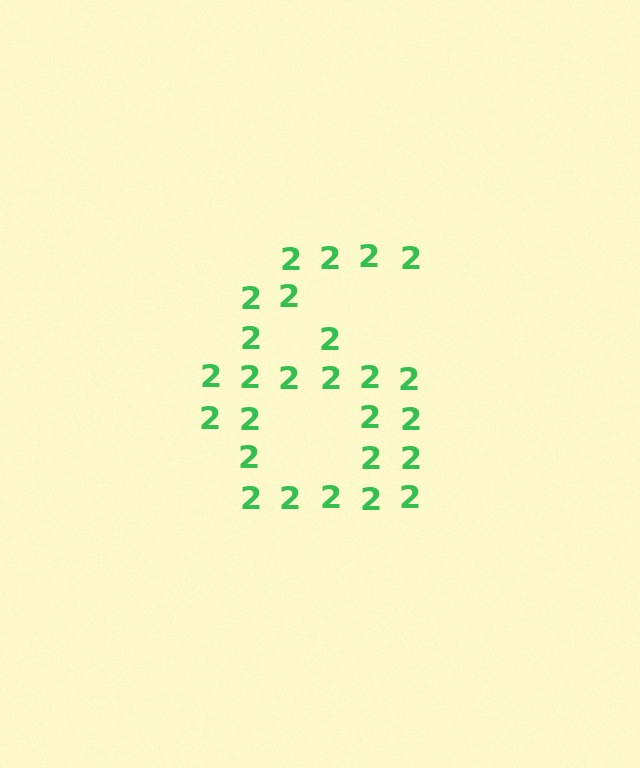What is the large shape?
The large shape is the digit 6.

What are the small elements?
The small elements are digit 2's.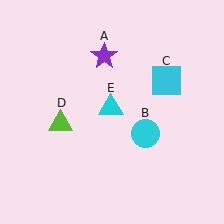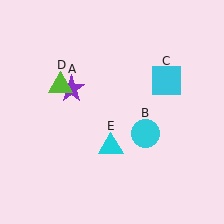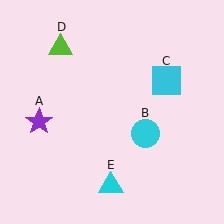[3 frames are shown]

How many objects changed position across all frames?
3 objects changed position: purple star (object A), lime triangle (object D), cyan triangle (object E).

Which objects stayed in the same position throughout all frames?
Cyan circle (object B) and cyan square (object C) remained stationary.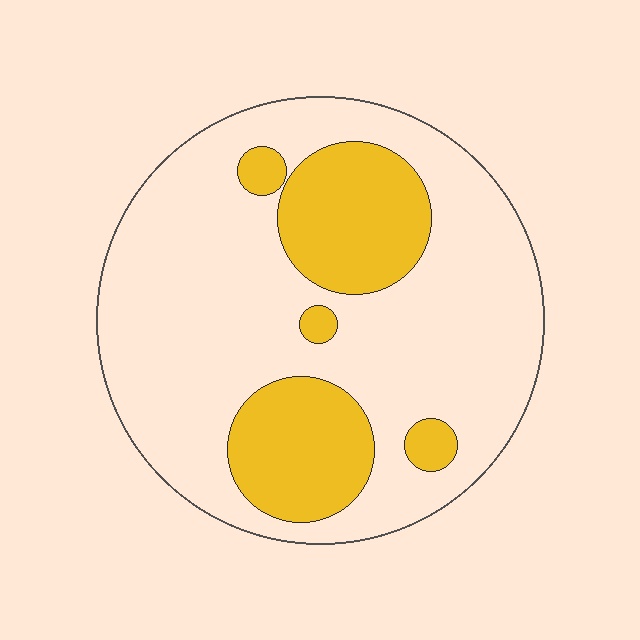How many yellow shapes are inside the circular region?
5.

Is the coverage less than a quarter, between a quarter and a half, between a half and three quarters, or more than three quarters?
Between a quarter and a half.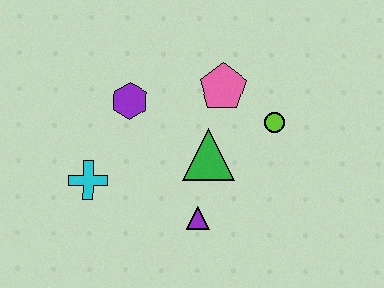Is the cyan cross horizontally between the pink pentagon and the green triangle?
No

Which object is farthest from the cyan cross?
The lime circle is farthest from the cyan cross.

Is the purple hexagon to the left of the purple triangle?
Yes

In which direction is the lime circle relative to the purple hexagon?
The lime circle is to the right of the purple hexagon.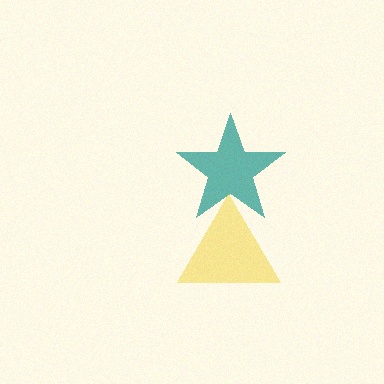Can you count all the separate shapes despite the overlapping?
Yes, there are 2 separate shapes.